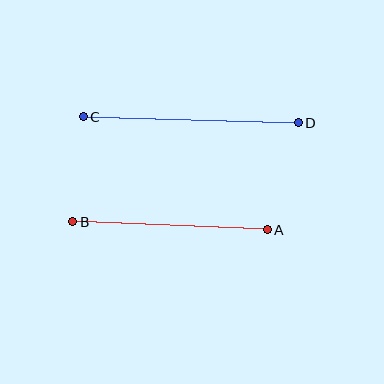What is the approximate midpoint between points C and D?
The midpoint is at approximately (191, 120) pixels.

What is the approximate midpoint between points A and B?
The midpoint is at approximately (170, 226) pixels.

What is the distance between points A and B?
The distance is approximately 194 pixels.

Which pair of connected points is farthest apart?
Points C and D are farthest apart.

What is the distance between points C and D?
The distance is approximately 215 pixels.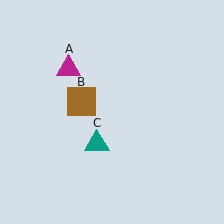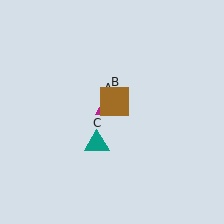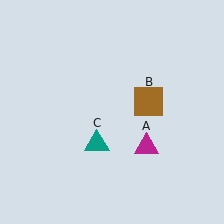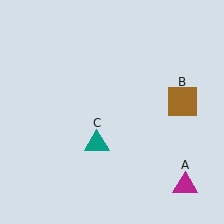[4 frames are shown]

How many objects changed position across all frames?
2 objects changed position: magenta triangle (object A), brown square (object B).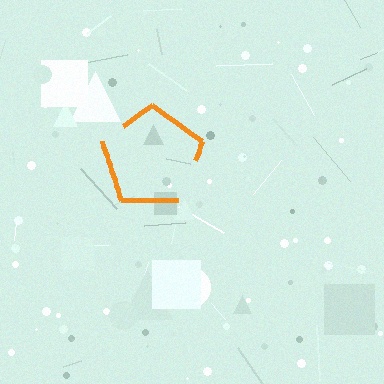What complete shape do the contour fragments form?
The contour fragments form a pentagon.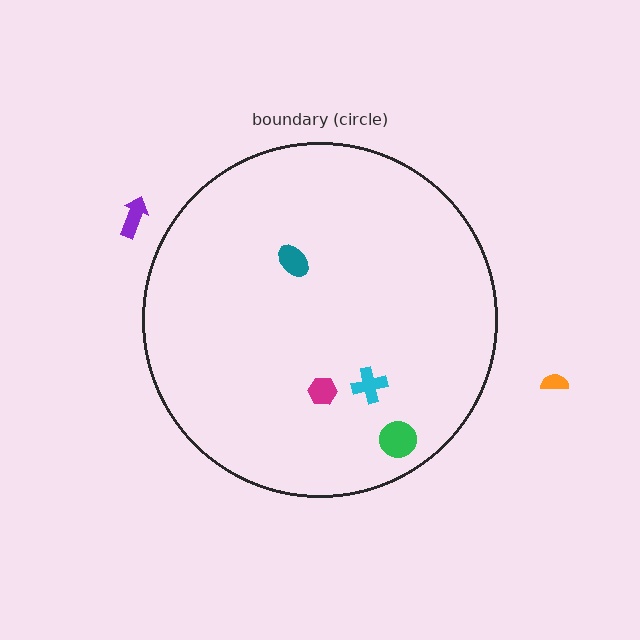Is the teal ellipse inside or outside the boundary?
Inside.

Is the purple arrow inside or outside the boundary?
Outside.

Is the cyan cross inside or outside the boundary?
Inside.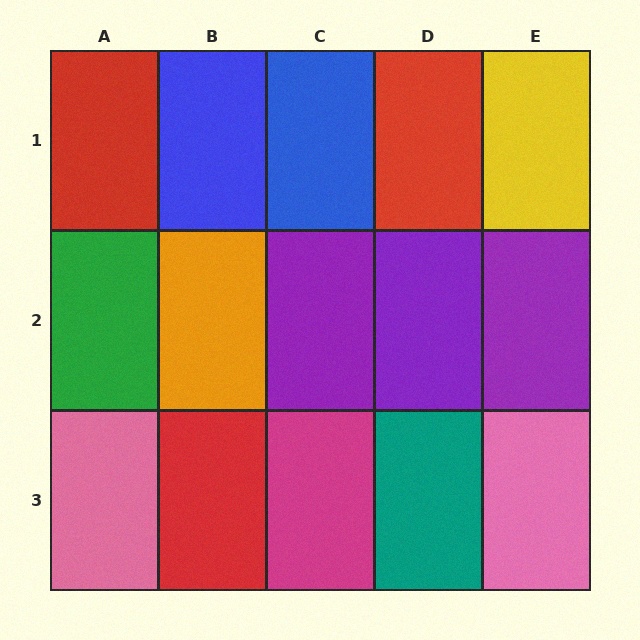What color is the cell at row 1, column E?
Yellow.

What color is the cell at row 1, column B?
Blue.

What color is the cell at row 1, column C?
Blue.